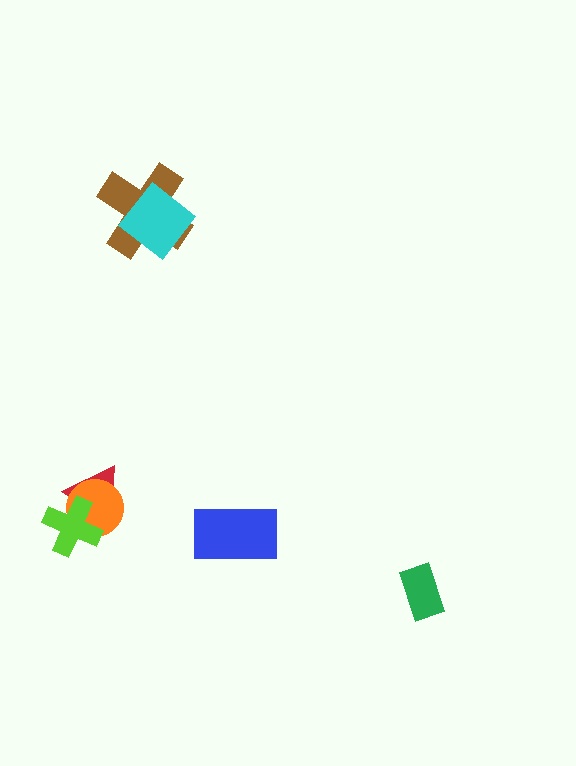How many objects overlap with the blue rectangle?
0 objects overlap with the blue rectangle.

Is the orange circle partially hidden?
Yes, it is partially covered by another shape.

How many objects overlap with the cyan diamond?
1 object overlaps with the cyan diamond.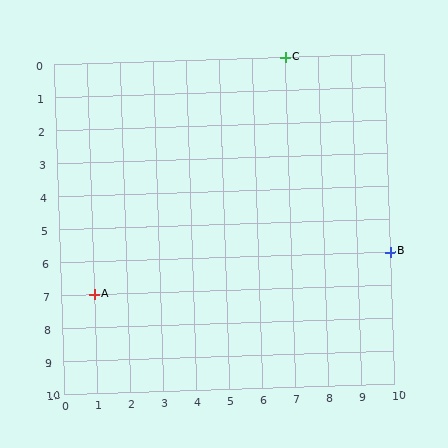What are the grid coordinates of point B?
Point B is at grid coordinates (10, 6).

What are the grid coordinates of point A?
Point A is at grid coordinates (1, 7).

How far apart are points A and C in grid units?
Points A and C are 6 columns and 7 rows apart (about 9.2 grid units diagonally).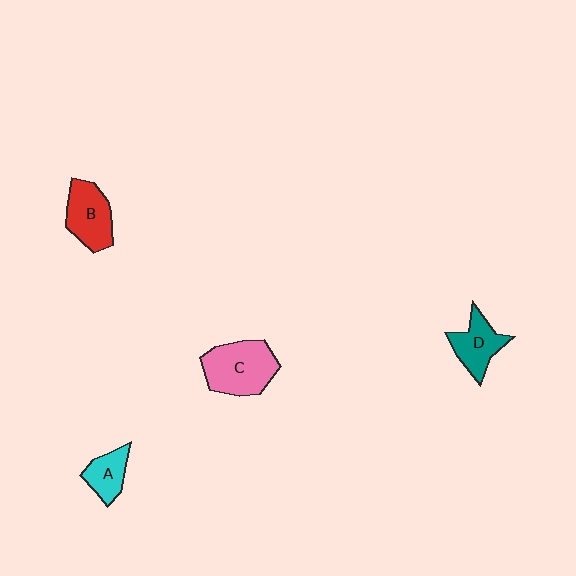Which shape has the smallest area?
Shape A (cyan).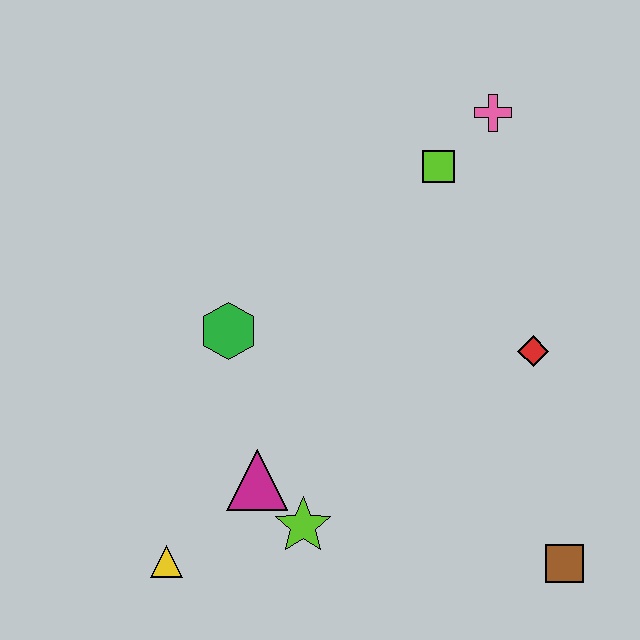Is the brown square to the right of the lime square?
Yes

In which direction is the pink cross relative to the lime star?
The pink cross is above the lime star.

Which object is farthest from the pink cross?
The yellow triangle is farthest from the pink cross.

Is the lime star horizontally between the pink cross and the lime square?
No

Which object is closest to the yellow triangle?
The magenta triangle is closest to the yellow triangle.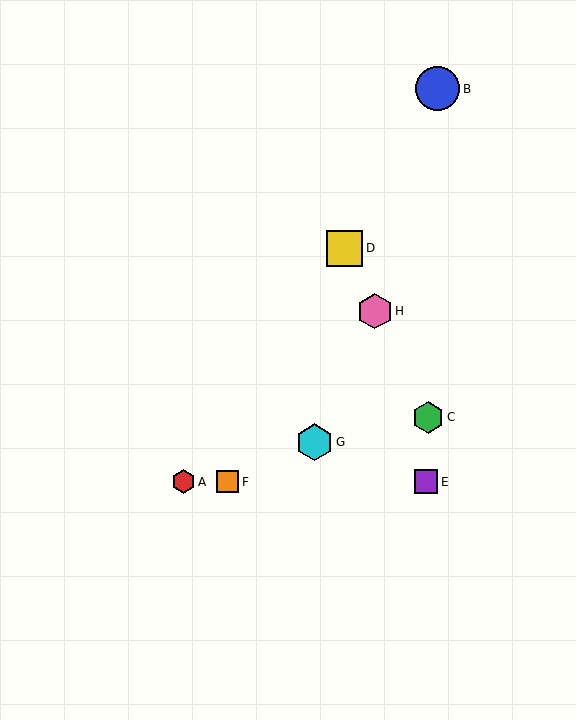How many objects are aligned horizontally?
3 objects (A, E, F) are aligned horizontally.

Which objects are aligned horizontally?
Objects A, E, F are aligned horizontally.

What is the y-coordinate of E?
Object E is at y≈482.